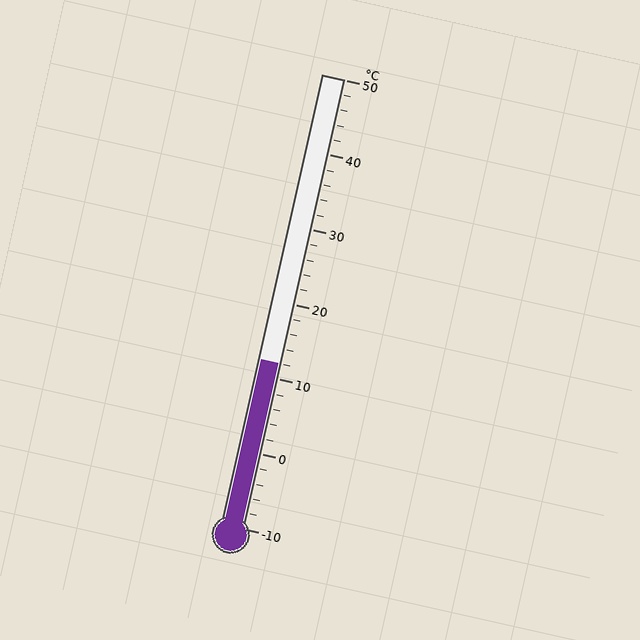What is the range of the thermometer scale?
The thermometer scale ranges from -10°C to 50°C.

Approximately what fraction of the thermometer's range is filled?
The thermometer is filled to approximately 35% of its range.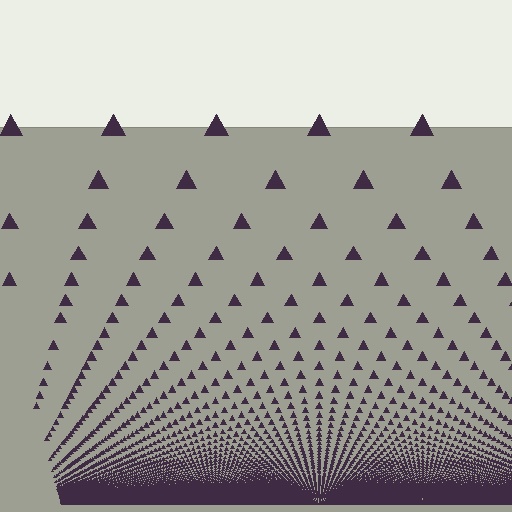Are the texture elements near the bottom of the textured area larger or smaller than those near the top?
Smaller. The gradient is inverted — elements near the bottom are smaller and denser.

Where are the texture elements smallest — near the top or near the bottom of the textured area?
Near the bottom.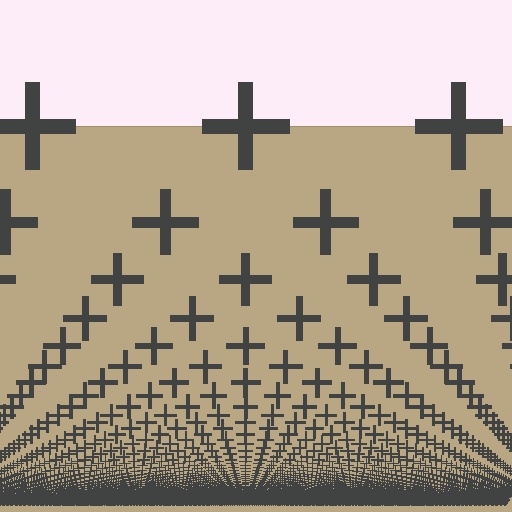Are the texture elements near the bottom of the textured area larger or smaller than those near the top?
Smaller. The gradient is inverted — elements near the bottom are smaller and denser.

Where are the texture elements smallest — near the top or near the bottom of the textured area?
Near the bottom.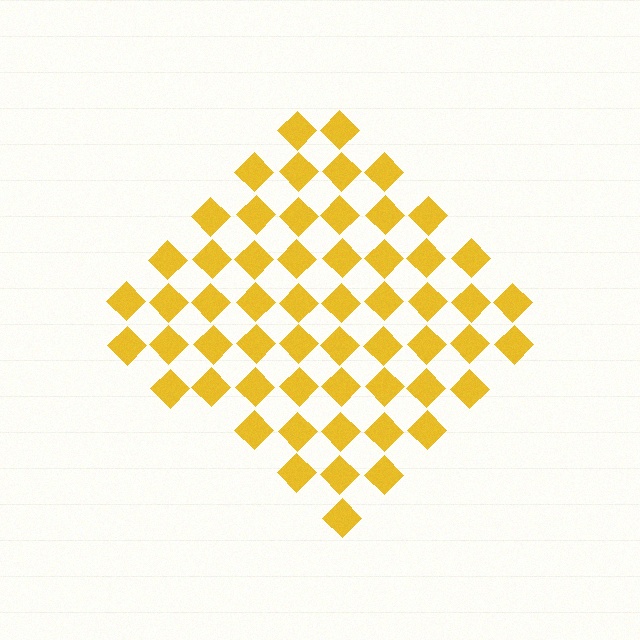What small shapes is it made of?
It is made of small diamonds.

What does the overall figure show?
The overall figure shows a diamond.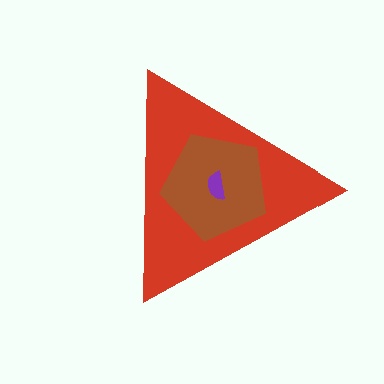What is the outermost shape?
The red triangle.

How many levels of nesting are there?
3.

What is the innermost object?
The purple semicircle.